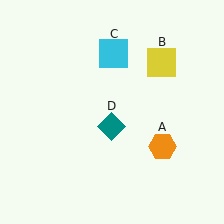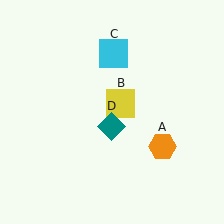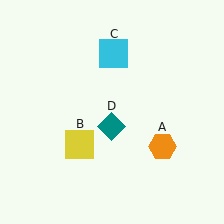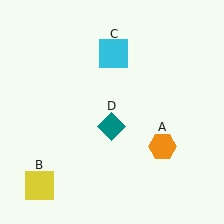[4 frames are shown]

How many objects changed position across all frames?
1 object changed position: yellow square (object B).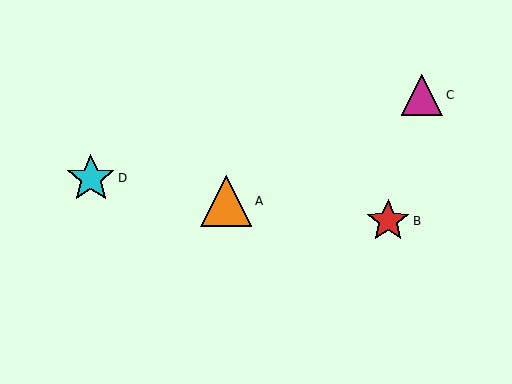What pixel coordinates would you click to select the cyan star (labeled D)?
Click at (91, 178) to select the cyan star D.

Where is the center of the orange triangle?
The center of the orange triangle is at (226, 201).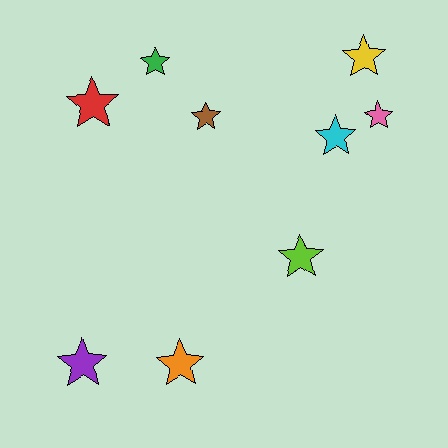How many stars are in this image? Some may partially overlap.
There are 9 stars.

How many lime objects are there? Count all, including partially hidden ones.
There is 1 lime object.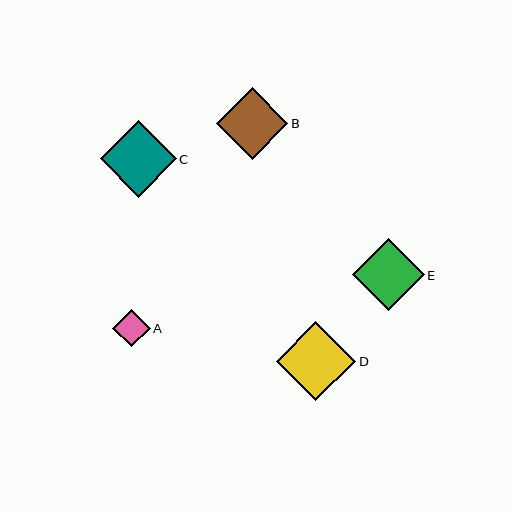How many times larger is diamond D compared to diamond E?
Diamond D is approximately 1.1 times the size of diamond E.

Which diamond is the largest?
Diamond D is the largest with a size of approximately 80 pixels.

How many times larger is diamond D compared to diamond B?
Diamond D is approximately 1.1 times the size of diamond B.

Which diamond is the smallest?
Diamond A is the smallest with a size of approximately 37 pixels.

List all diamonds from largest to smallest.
From largest to smallest: D, C, B, E, A.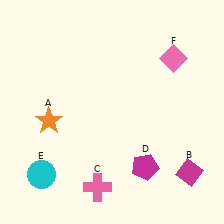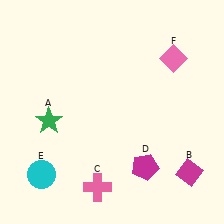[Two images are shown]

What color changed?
The star (A) changed from orange in Image 1 to green in Image 2.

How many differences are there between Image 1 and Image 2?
There is 1 difference between the two images.